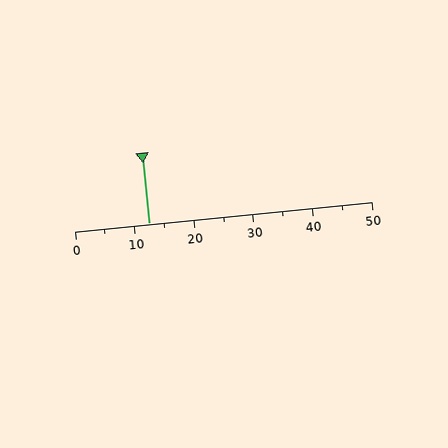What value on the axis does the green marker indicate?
The marker indicates approximately 12.5.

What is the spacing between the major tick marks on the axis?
The major ticks are spaced 10 apart.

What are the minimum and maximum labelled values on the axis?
The axis runs from 0 to 50.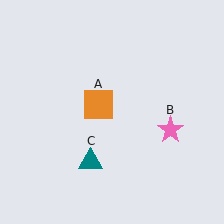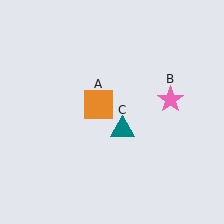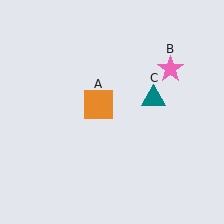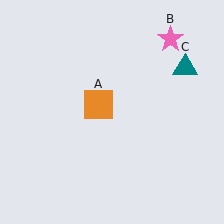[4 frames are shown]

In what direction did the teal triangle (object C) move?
The teal triangle (object C) moved up and to the right.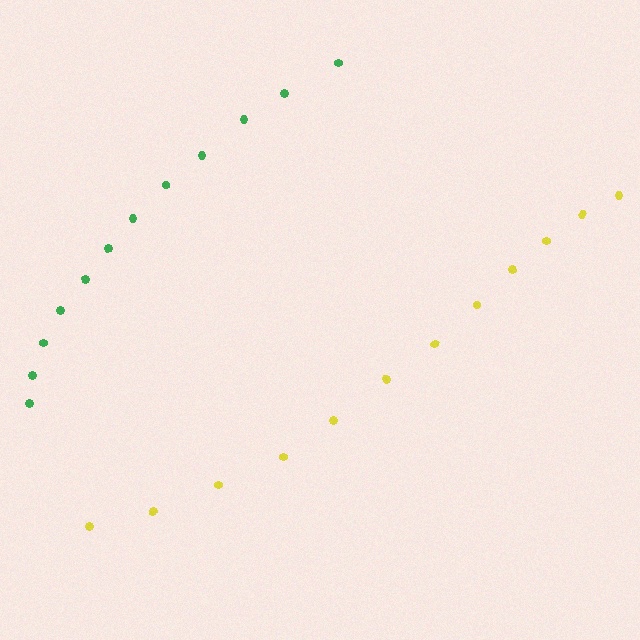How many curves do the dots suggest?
There are 2 distinct paths.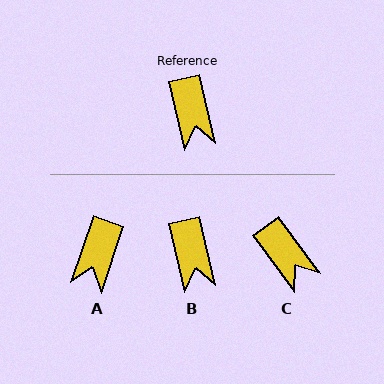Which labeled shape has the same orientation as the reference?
B.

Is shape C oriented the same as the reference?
No, it is off by about 22 degrees.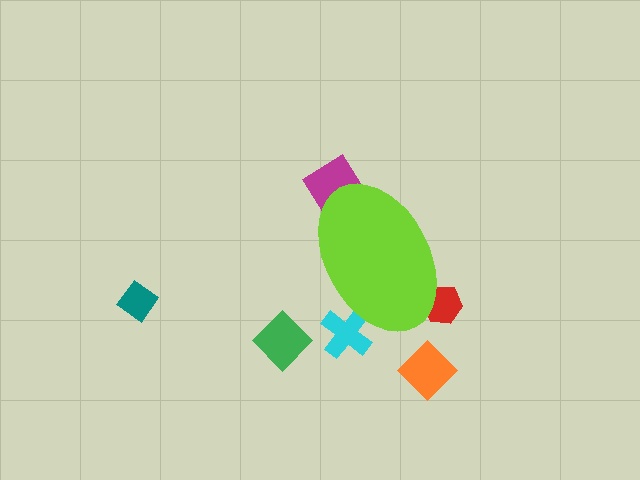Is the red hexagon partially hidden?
Yes, the red hexagon is partially hidden behind the lime ellipse.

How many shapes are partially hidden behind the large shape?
3 shapes are partially hidden.